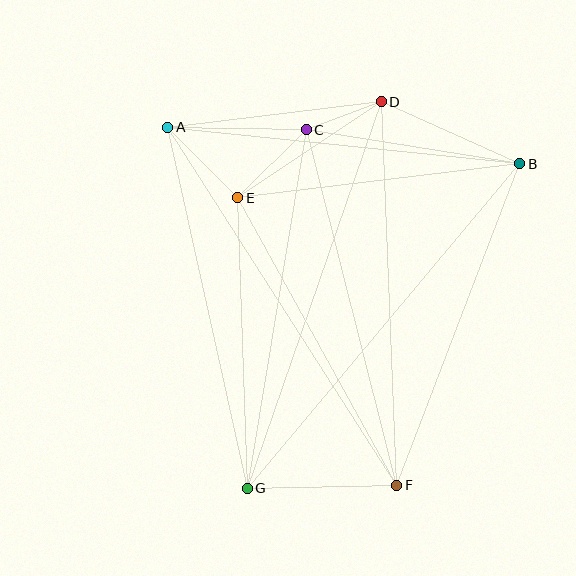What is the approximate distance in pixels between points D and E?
The distance between D and E is approximately 173 pixels.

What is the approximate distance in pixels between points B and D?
The distance between B and D is approximately 152 pixels.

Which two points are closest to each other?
Points C and D are closest to each other.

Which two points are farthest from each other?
Points A and F are farthest from each other.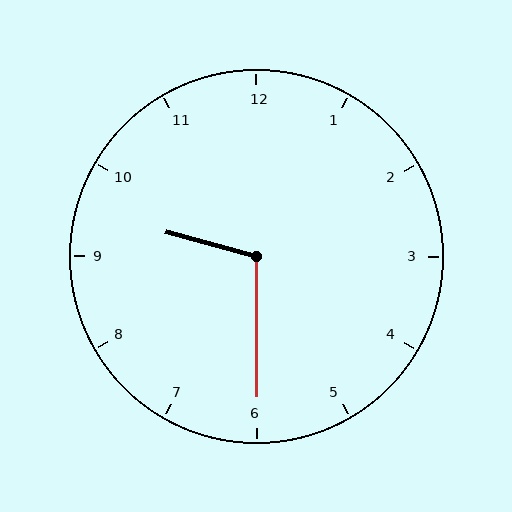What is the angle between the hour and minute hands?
Approximately 105 degrees.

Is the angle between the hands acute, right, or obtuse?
It is obtuse.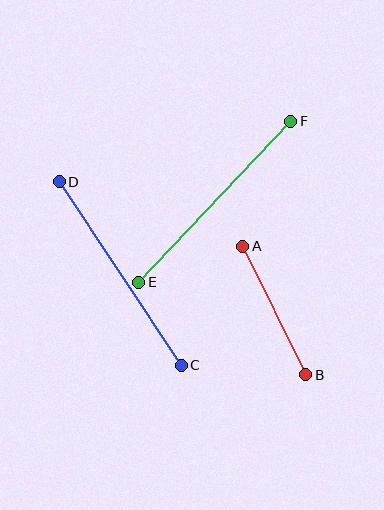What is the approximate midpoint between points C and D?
The midpoint is at approximately (120, 274) pixels.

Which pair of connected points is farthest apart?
Points E and F are farthest apart.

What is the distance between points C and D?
The distance is approximately 220 pixels.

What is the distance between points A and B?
The distance is approximately 143 pixels.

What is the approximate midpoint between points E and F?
The midpoint is at approximately (215, 202) pixels.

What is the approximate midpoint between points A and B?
The midpoint is at approximately (274, 311) pixels.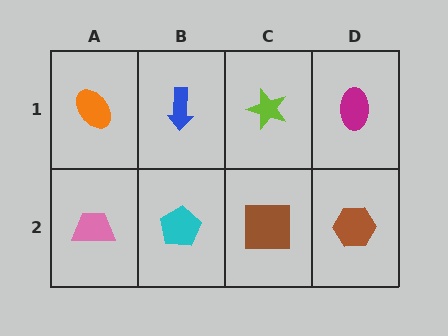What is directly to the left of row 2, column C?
A cyan pentagon.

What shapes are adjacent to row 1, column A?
A pink trapezoid (row 2, column A), a blue arrow (row 1, column B).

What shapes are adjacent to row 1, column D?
A brown hexagon (row 2, column D), a lime star (row 1, column C).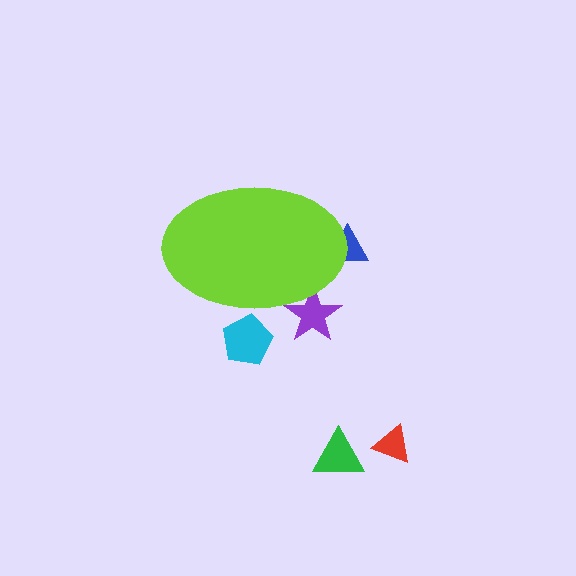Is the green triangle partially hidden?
No, the green triangle is fully visible.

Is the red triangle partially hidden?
No, the red triangle is fully visible.